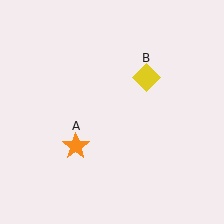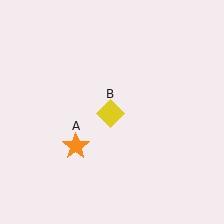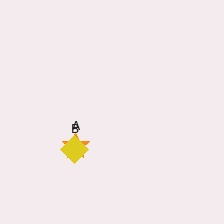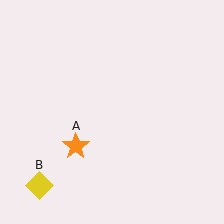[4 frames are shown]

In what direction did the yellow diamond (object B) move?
The yellow diamond (object B) moved down and to the left.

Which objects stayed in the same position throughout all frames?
Orange star (object A) remained stationary.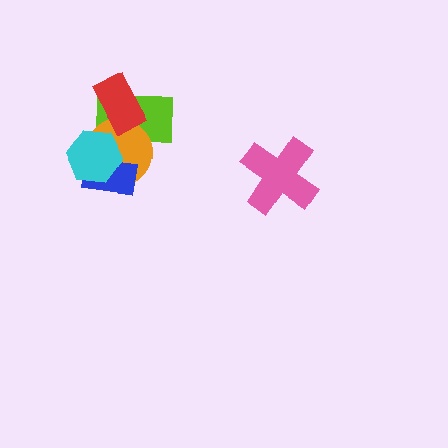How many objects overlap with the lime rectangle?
3 objects overlap with the lime rectangle.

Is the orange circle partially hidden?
Yes, it is partially covered by another shape.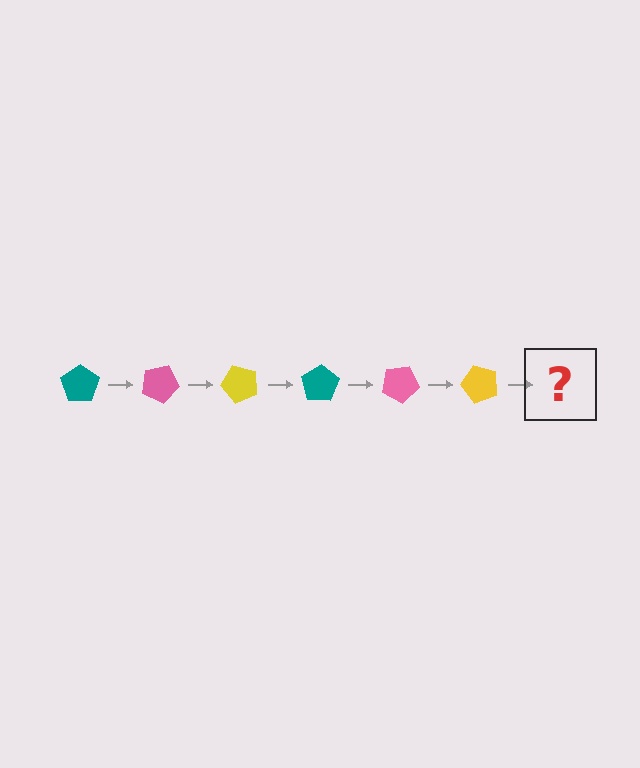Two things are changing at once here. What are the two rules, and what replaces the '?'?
The two rules are that it rotates 25 degrees each step and the color cycles through teal, pink, and yellow. The '?' should be a teal pentagon, rotated 150 degrees from the start.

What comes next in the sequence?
The next element should be a teal pentagon, rotated 150 degrees from the start.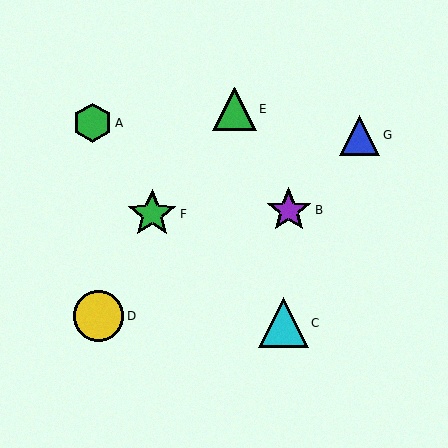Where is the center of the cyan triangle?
The center of the cyan triangle is at (283, 323).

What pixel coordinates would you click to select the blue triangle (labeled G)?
Click at (360, 135) to select the blue triangle G.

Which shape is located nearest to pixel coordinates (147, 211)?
The green star (labeled F) at (152, 214) is nearest to that location.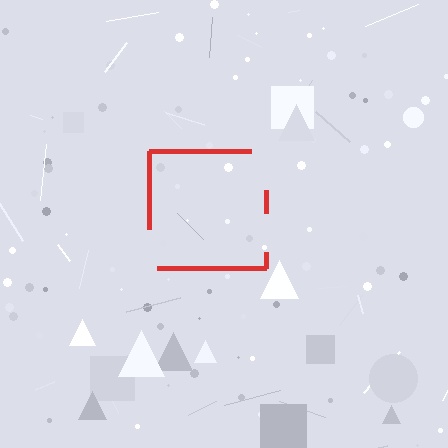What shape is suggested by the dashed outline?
The dashed outline suggests a square.